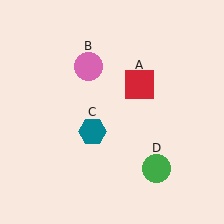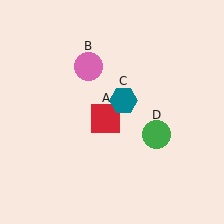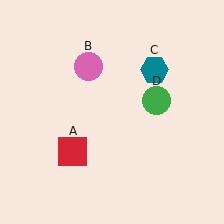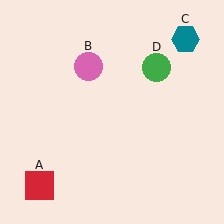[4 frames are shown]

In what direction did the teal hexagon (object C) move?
The teal hexagon (object C) moved up and to the right.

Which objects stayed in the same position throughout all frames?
Pink circle (object B) remained stationary.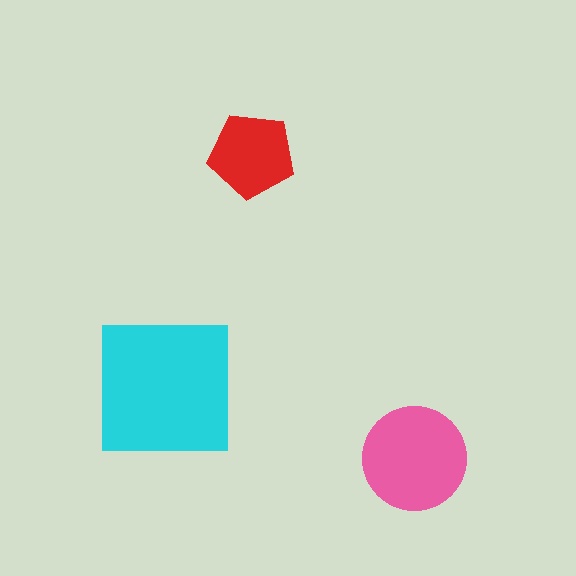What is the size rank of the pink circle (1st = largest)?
2nd.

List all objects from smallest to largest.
The red pentagon, the pink circle, the cyan square.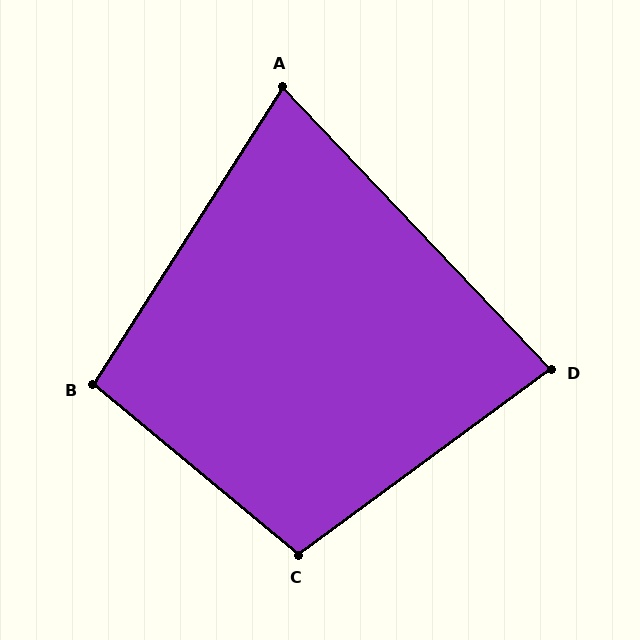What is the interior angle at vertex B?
Approximately 97 degrees (obtuse).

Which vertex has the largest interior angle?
C, at approximately 104 degrees.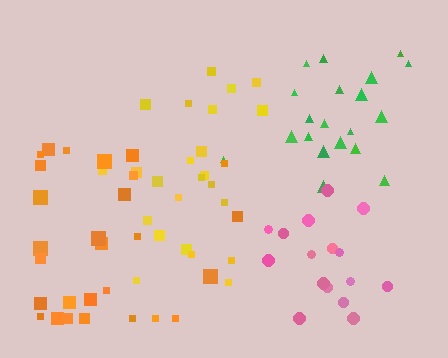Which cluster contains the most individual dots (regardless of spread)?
Orange (28).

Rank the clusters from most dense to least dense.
pink, yellow, green, orange.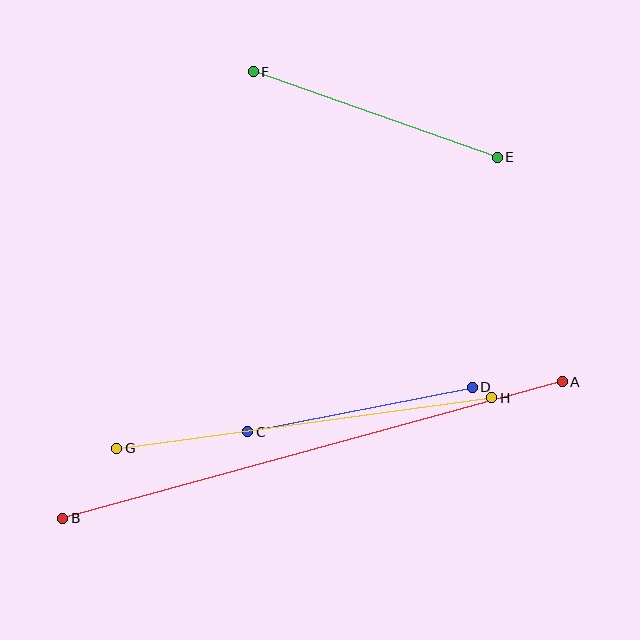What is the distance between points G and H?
The distance is approximately 378 pixels.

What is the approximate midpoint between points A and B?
The midpoint is at approximately (313, 450) pixels.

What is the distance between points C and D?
The distance is approximately 229 pixels.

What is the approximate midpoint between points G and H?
The midpoint is at approximately (304, 423) pixels.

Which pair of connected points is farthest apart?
Points A and B are farthest apart.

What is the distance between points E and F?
The distance is approximately 258 pixels.